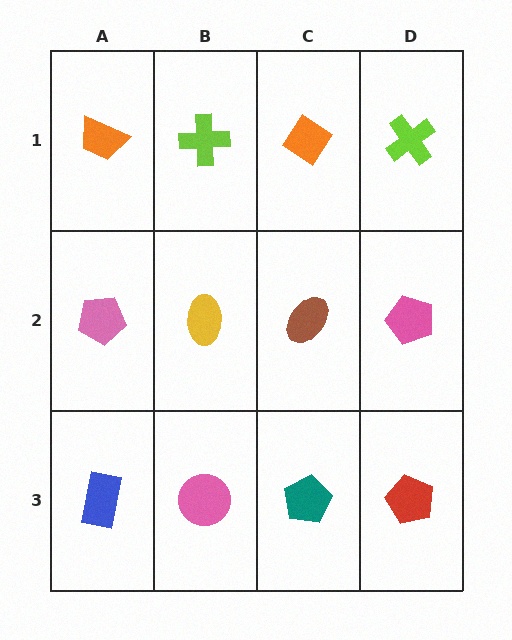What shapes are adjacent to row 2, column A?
An orange trapezoid (row 1, column A), a blue rectangle (row 3, column A), a yellow ellipse (row 2, column B).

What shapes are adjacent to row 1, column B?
A yellow ellipse (row 2, column B), an orange trapezoid (row 1, column A), an orange diamond (row 1, column C).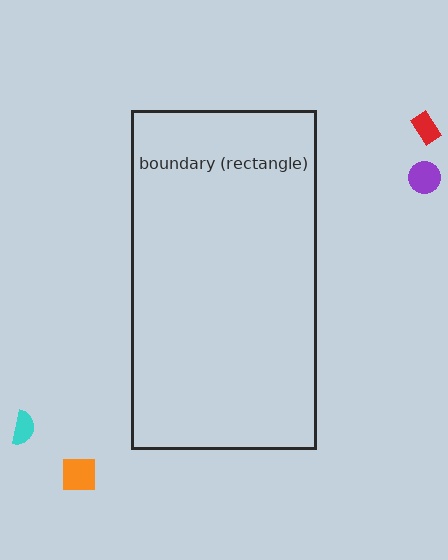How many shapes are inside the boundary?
0 inside, 4 outside.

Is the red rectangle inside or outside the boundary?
Outside.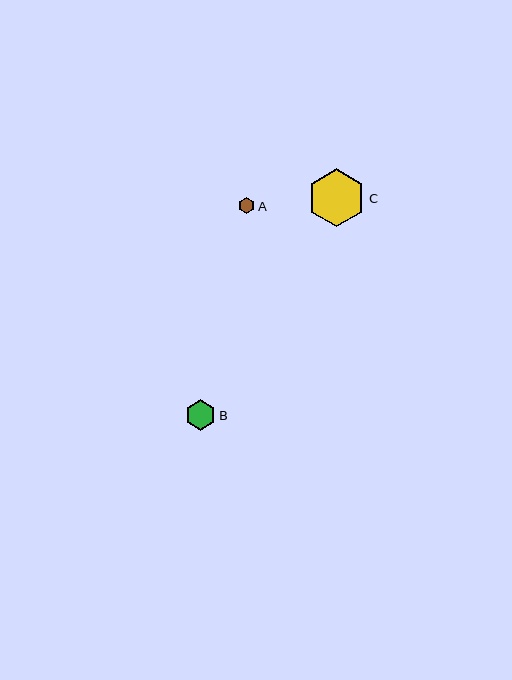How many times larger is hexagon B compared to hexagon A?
Hexagon B is approximately 1.9 times the size of hexagon A.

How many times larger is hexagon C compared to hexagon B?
Hexagon C is approximately 1.9 times the size of hexagon B.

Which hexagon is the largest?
Hexagon C is the largest with a size of approximately 58 pixels.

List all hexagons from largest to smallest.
From largest to smallest: C, B, A.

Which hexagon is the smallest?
Hexagon A is the smallest with a size of approximately 16 pixels.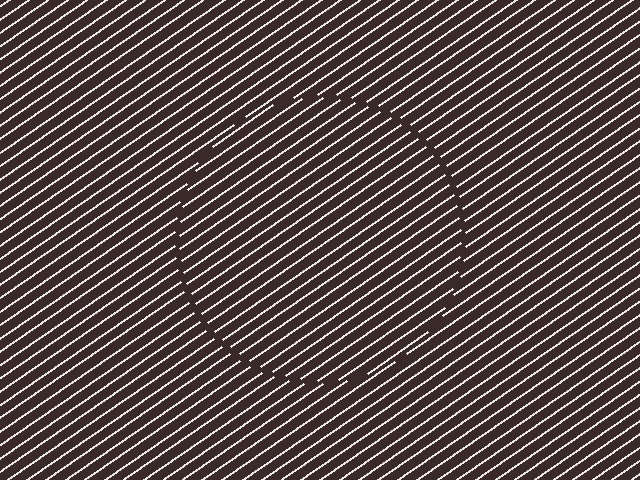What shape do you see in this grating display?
An illusory circle. The interior of the shape contains the same grating, shifted by half a period — the contour is defined by the phase discontinuity where line-ends from the inner and outer gratings abut.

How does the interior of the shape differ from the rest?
The interior of the shape contains the same grating, shifted by half a period — the contour is defined by the phase discontinuity where line-ends from the inner and outer gratings abut.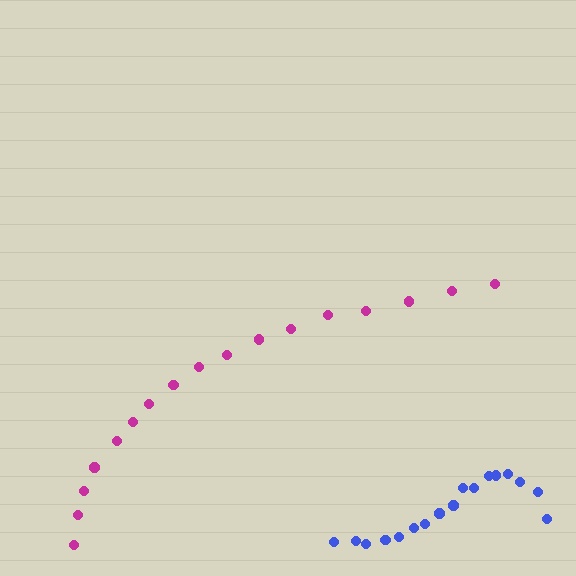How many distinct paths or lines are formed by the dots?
There are 2 distinct paths.